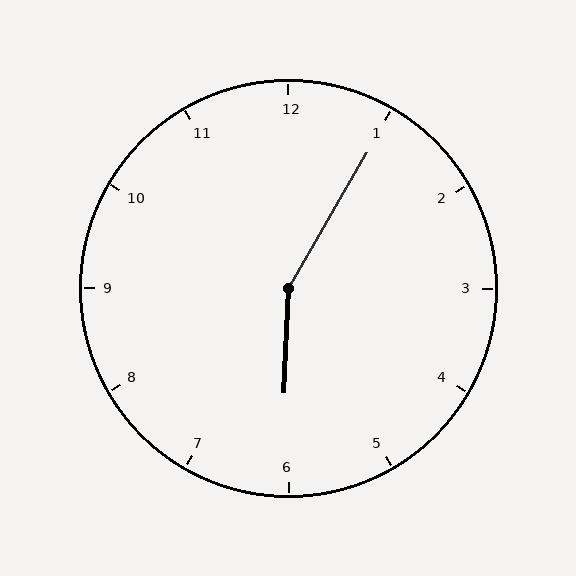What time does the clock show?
6:05.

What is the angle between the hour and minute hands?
Approximately 152 degrees.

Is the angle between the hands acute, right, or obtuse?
It is obtuse.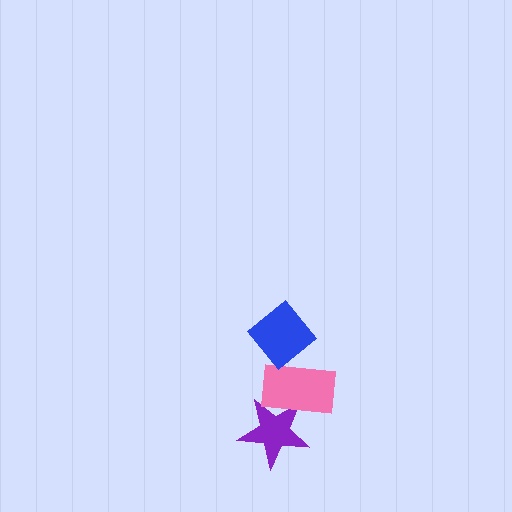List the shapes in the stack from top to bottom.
From top to bottom: the blue diamond, the pink rectangle, the purple star.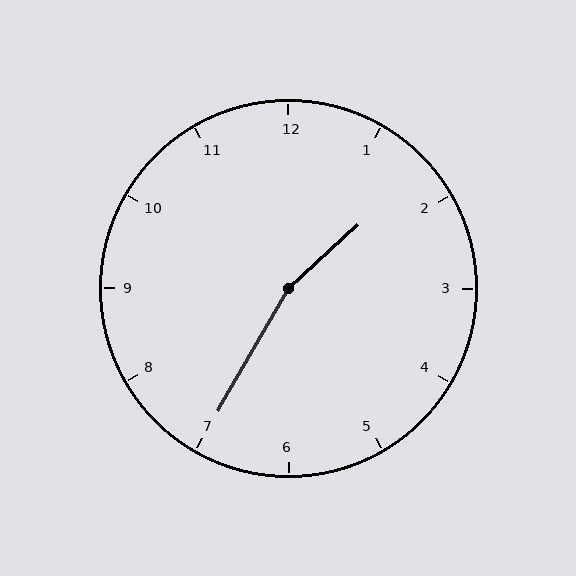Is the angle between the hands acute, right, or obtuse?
It is obtuse.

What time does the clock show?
1:35.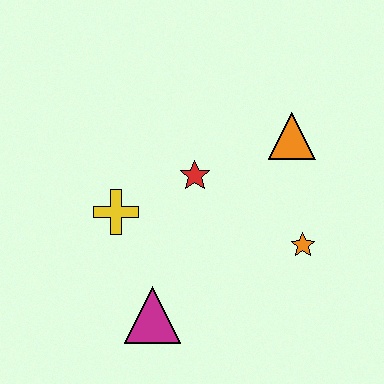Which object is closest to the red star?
The yellow cross is closest to the red star.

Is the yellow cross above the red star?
No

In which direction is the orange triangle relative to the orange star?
The orange triangle is above the orange star.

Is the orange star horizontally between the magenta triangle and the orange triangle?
No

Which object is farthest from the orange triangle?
The magenta triangle is farthest from the orange triangle.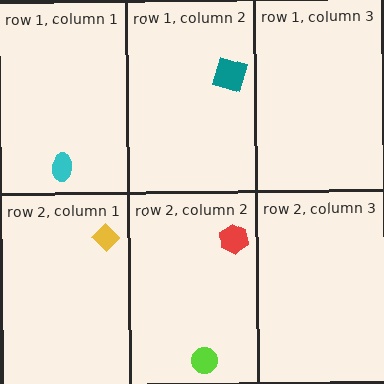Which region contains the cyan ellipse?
The row 1, column 1 region.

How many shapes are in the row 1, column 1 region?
1.